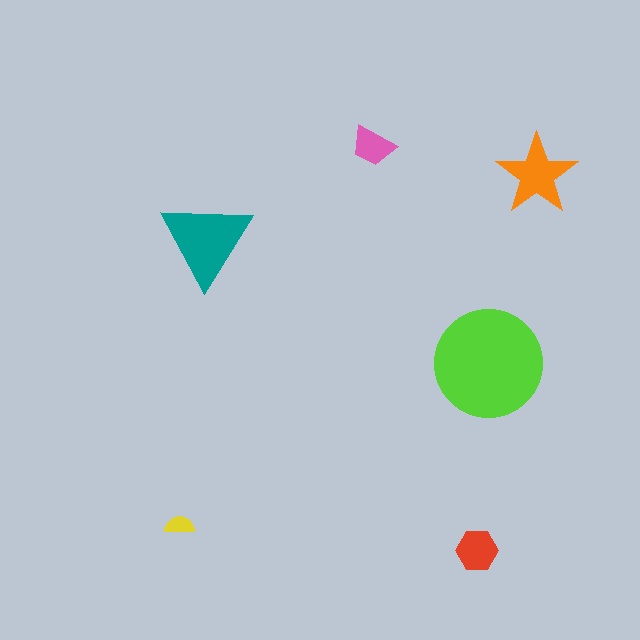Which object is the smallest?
The yellow semicircle.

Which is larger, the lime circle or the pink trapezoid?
The lime circle.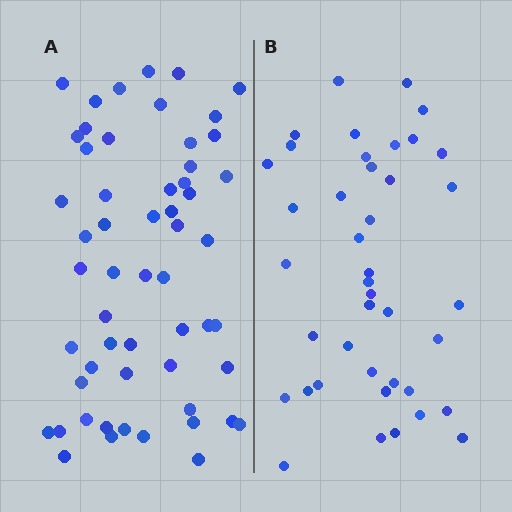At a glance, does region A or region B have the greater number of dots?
Region A (the left region) has more dots.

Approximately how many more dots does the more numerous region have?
Region A has approximately 15 more dots than region B.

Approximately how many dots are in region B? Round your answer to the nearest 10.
About 40 dots. (The exact count is 41, which rounds to 40.)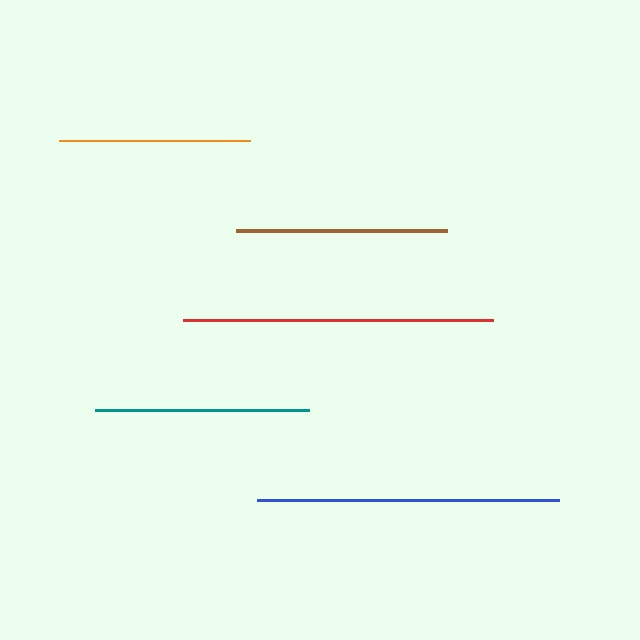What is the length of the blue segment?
The blue segment is approximately 302 pixels long.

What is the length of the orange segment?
The orange segment is approximately 192 pixels long.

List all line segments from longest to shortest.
From longest to shortest: red, blue, teal, brown, orange.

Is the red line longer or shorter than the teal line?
The red line is longer than the teal line.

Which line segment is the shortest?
The orange line is the shortest at approximately 192 pixels.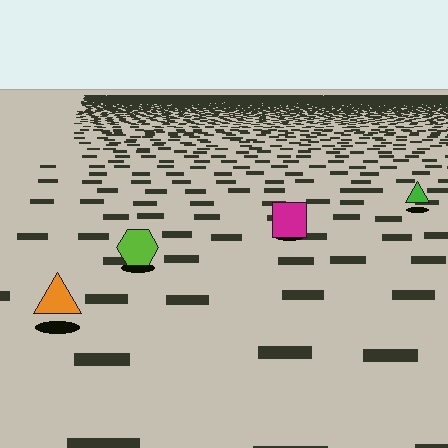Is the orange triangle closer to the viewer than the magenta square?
Yes. The orange triangle is closer — you can tell from the texture gradient: the ground texture is coarser near it.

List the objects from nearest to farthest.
From nearest to farthest: the orange triangle, the lime hexagon, the magenta square, the green triangle.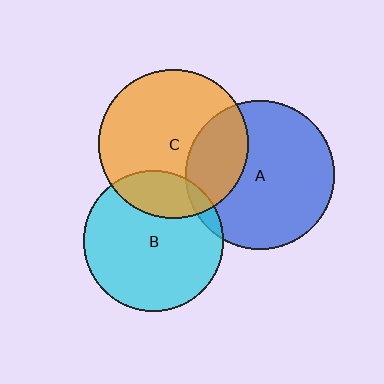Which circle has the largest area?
Circle C (orange).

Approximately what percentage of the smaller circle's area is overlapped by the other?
Approximately 25%.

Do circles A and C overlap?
Yes.